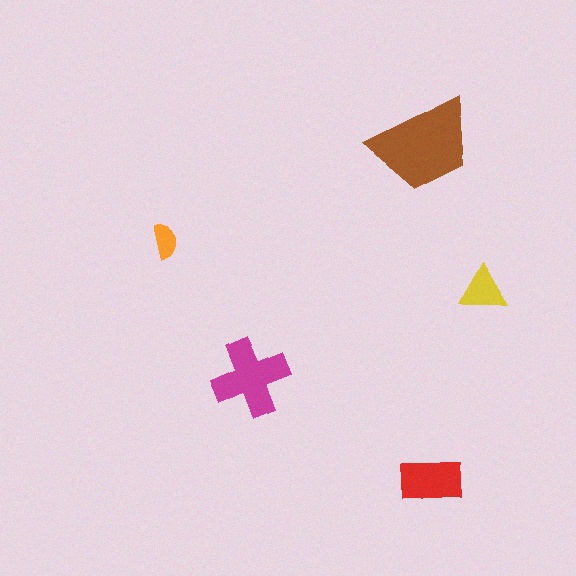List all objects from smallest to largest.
The orange semicircle, the yellow triangle, the red rectangle, the magenta cross, the brown trapezoid.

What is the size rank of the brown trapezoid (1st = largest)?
1st.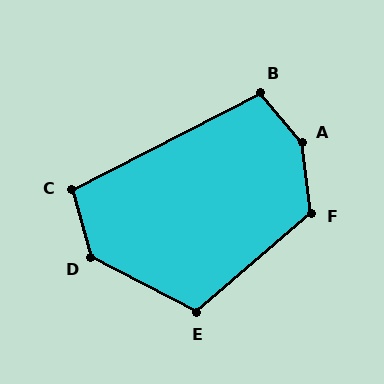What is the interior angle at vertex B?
Approximately 103 degrees (obtuse).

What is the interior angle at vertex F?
Approximately 124 degrees (obtuse).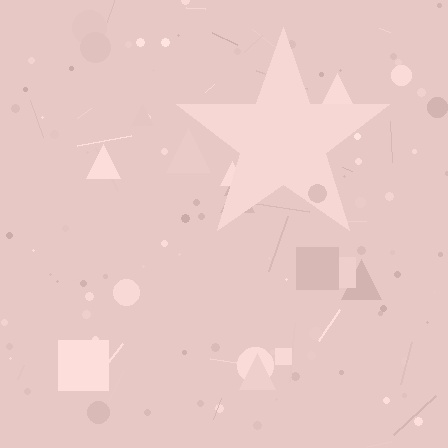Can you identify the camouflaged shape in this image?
The camouflaged shape is a star.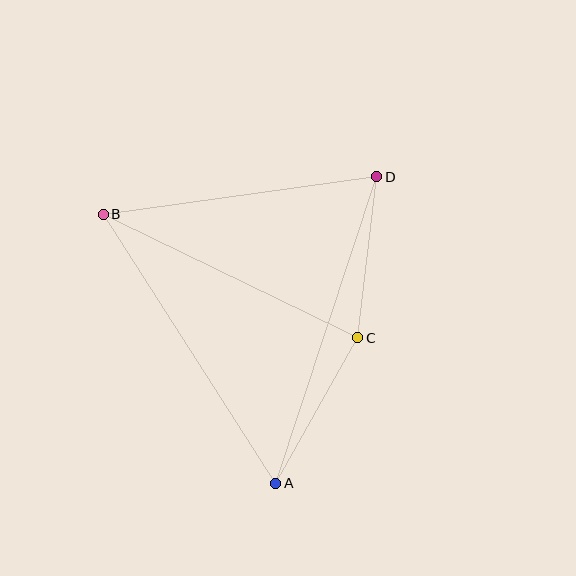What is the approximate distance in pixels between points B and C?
The distance between B and C is approximately 283 pixels.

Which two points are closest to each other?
Points C and D are closest to each other.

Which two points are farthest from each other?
Points A and D are farthest from each other.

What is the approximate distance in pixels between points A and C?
The distance between A and C is approximately 167 pixels.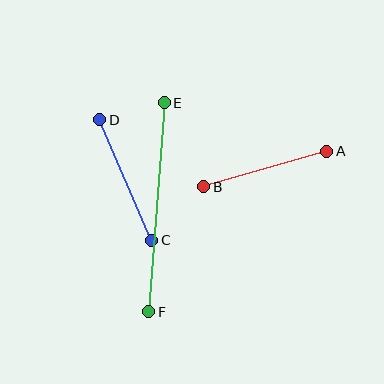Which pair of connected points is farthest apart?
Points E and F are farthest apart.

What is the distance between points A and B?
The distance is approximately 128 pixels.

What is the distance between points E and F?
The distance is approximately 209 pixels.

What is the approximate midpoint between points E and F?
The midpoint is at approximately (156, 207) pixels.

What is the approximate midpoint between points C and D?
The midpoint is at approximately (126, 180) pixels.